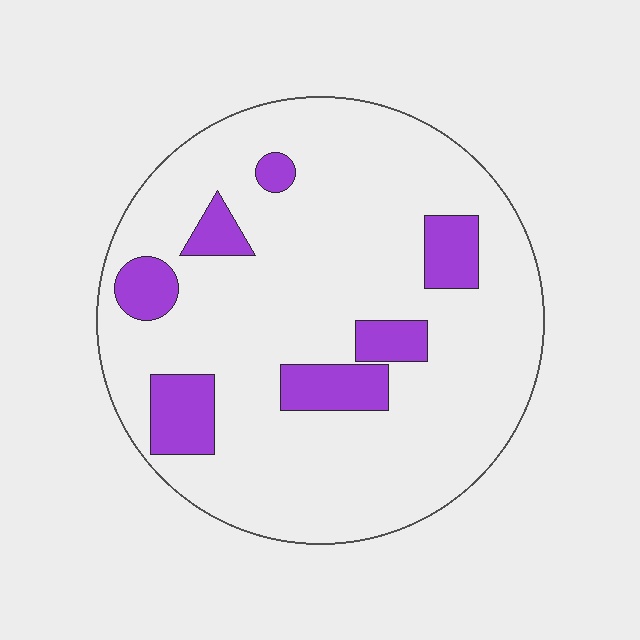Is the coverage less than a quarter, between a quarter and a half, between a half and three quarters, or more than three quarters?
Less than a quarter.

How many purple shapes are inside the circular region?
7.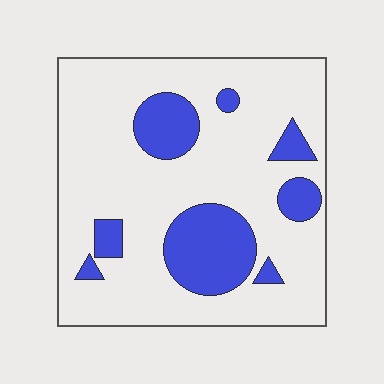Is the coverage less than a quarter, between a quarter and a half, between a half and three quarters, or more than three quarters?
Less than a quarter.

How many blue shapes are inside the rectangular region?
8.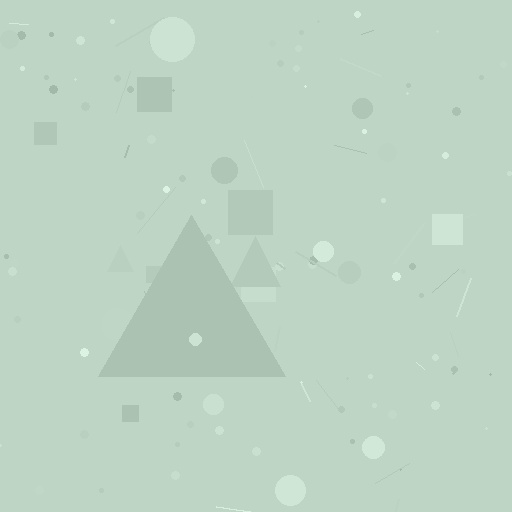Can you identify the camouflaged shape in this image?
The camouflaged shape is a triangle.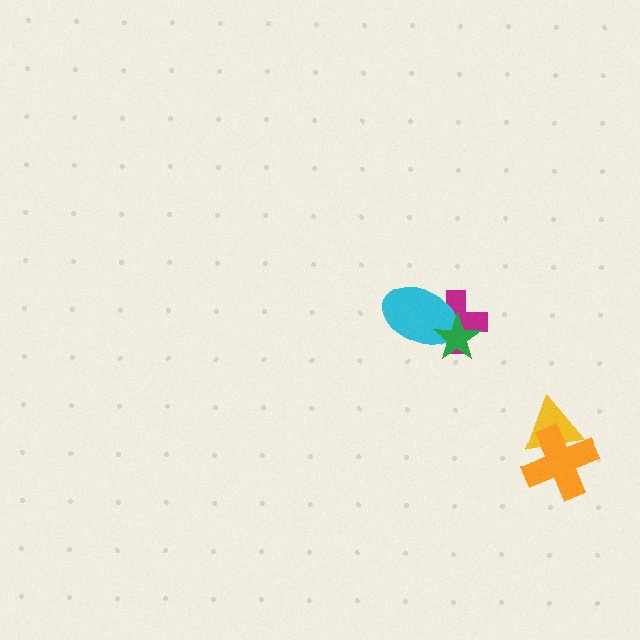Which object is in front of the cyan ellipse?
The green star is in front of the cyan ellipse.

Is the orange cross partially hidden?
No, no other shape covers it.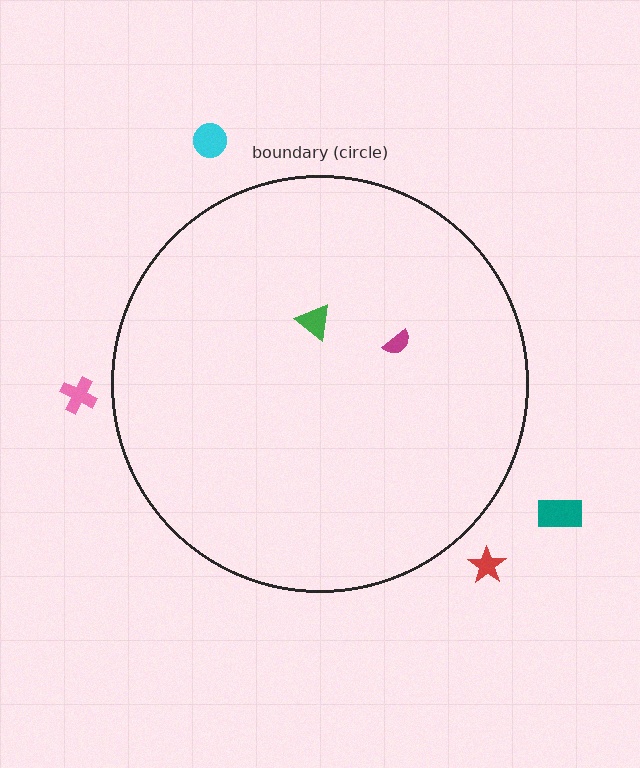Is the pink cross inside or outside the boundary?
Outside.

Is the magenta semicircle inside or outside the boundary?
Inside.